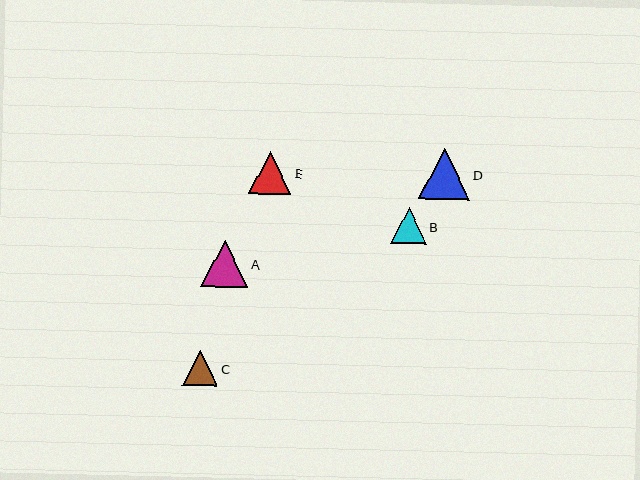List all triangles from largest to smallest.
From largest to smallest: D, A, E, B, C.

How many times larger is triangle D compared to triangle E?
Triangle D is approximately 1.2 times the size of triangle E.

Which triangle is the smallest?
Triangle C is the smallest with a size of approximately 35 pixels.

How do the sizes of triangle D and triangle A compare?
Triangle D and triangle A are approximately the same size.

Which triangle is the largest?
Triangle D is the largest with a size of approximately 51 pixels.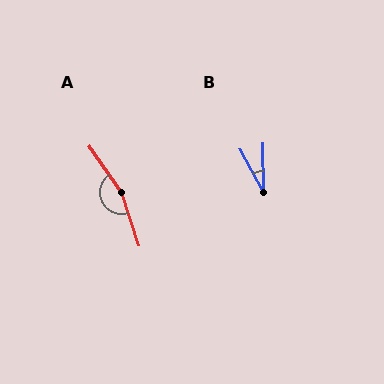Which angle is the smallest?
B, at approximately 28 degrees.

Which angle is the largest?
A, at approximately 162 degrees.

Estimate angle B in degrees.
Approximately 28 degrees.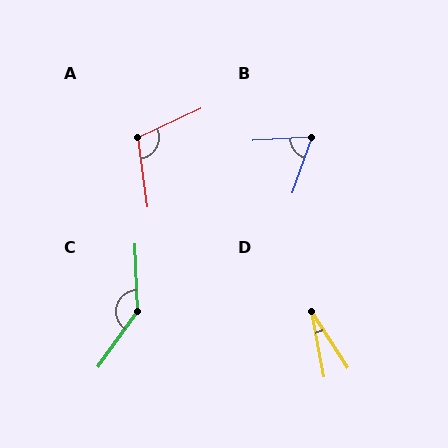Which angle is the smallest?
D, at approximately 22 degrees.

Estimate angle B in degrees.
Approximately 67 degrees.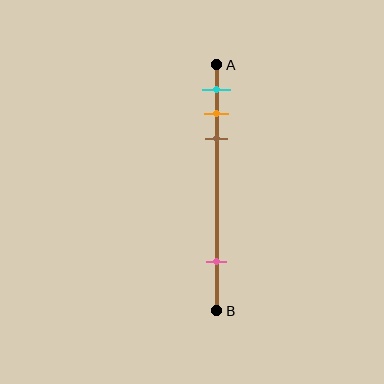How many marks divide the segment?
There are 4 marks dividing the segment.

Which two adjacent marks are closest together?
The orange and brown marks are the closest adjacent pair.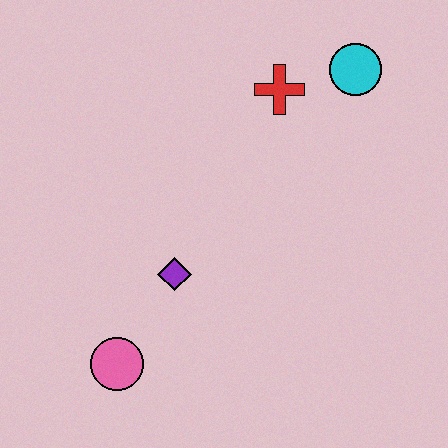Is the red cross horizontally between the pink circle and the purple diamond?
No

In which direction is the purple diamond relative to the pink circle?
The purple diamond is above the pink circle.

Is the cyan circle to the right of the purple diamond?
Yes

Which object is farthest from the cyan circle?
The pink circle is farthest from the cyan circle.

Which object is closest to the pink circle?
The purple diamond is closest to the pink circle.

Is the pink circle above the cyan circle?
No